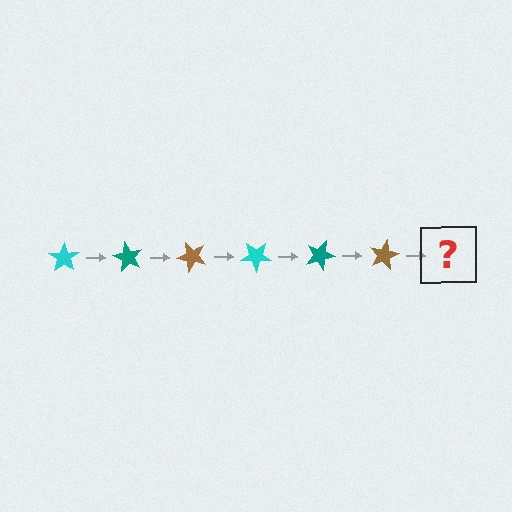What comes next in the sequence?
The next element should be a cyan star, rotated 360 degrees from the start.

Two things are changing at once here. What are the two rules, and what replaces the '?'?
The two rules are that it rotates 60 degrees each step and the color cycles through cyan, teal, and brown. The '?' should be a cyan star, rotated 360 degrees from the start.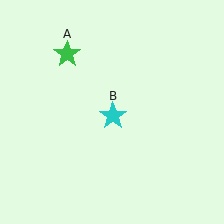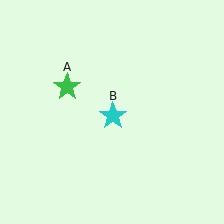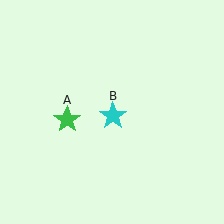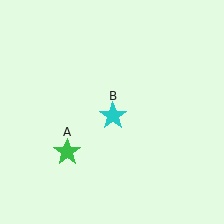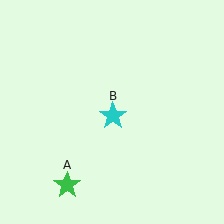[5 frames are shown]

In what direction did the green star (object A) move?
The green star (object A) moved down.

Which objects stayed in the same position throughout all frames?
Cyan star (object B) remained stationary.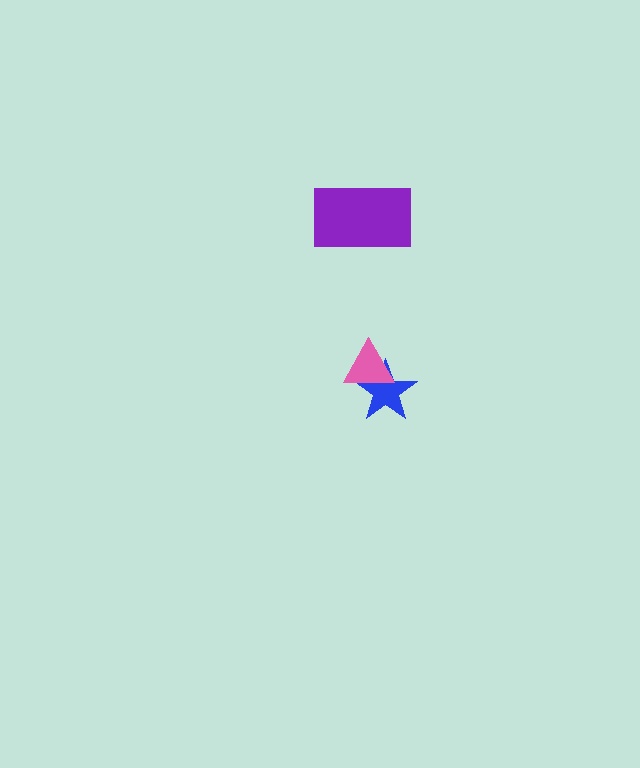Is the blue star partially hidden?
Yes, it is partially covered by another shape.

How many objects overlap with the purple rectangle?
0 objects overlap with the purple rectangle.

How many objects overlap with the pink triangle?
1 object overlaps with the pink triangle.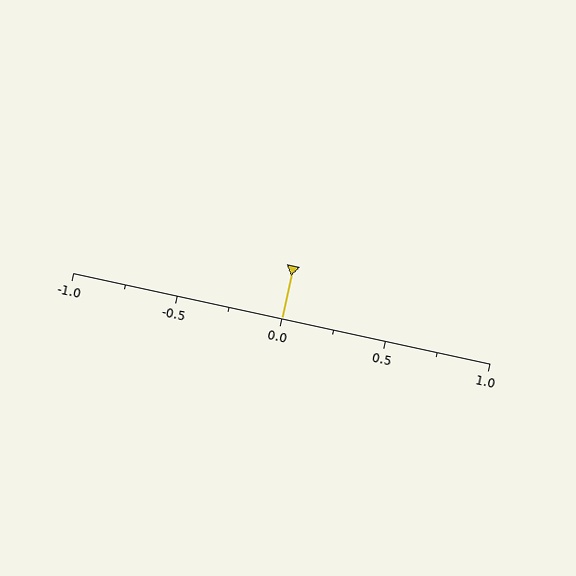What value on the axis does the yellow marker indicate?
The marker indicates approximately 0.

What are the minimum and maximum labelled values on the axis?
The axis runs from -1.0 to 1.0.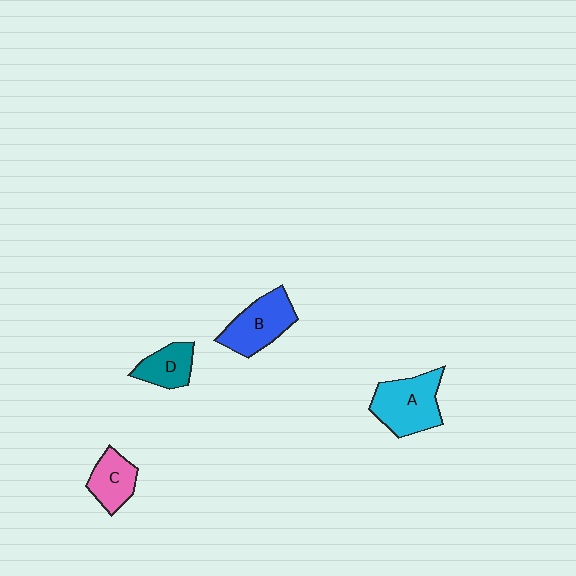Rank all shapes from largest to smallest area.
From largest to smallest: A (cyan), B (blue), C (pink), D (teal).